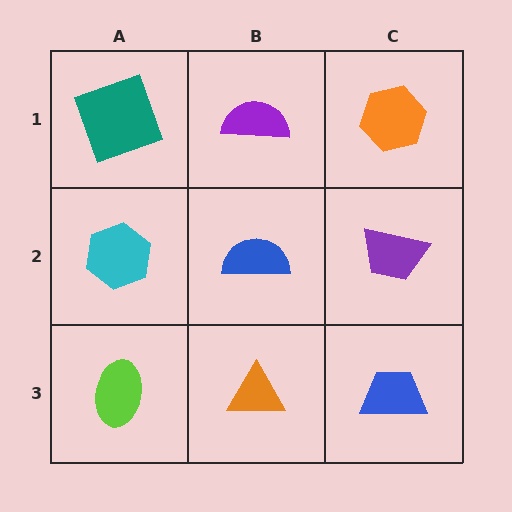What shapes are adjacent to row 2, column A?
A teal square (row 1, column A), a lime ellipse (row 3, column A), a blue semicircle (row 2, column B).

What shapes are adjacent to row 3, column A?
A cyan hexagon (row 2, column A), an orange triangle (row 3, column B).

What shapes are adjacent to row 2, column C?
An orange hexagon (row 1, column C), a blue trapezoid (row 3, column C), a blue semicircle (row 2, column B).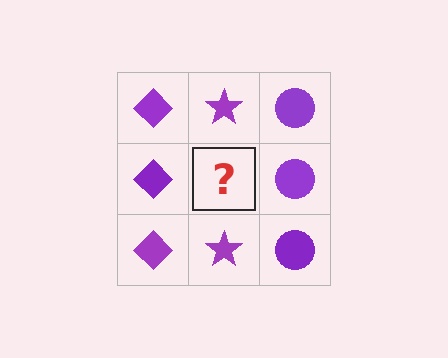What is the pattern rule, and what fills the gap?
The rule is that each column has a consistent shape. The gap should be filled with a purple star.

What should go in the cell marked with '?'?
The missing cell should contain a purple star.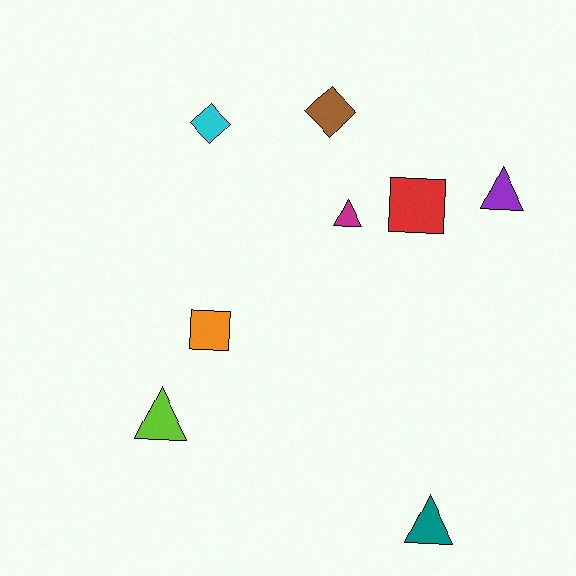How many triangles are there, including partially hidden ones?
There are 4 triangles.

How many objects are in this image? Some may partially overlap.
There are 8 objects.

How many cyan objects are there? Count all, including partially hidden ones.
There is 1 cyan object.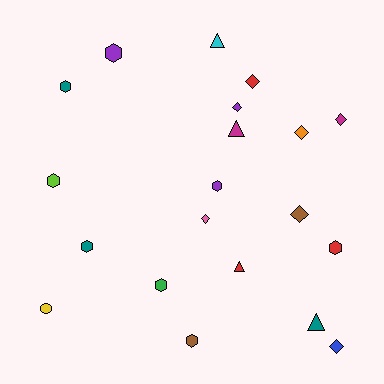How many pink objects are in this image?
There is 1 pink object.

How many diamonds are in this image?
There are 7 diamonds.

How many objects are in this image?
There are 20 objects.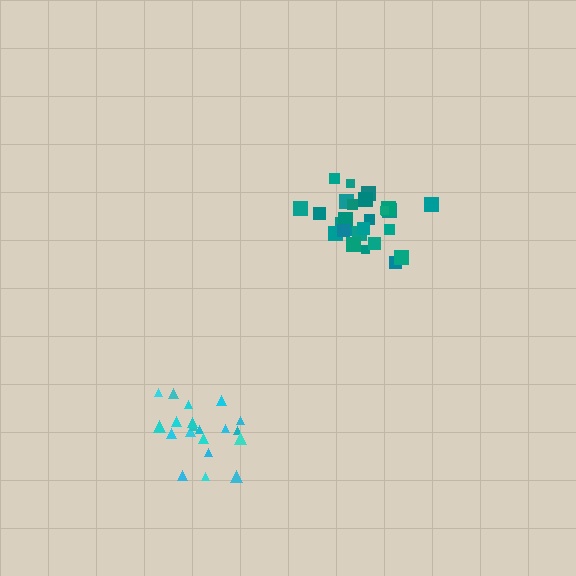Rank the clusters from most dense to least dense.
teal, cyan.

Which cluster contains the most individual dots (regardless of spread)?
Teal (28).